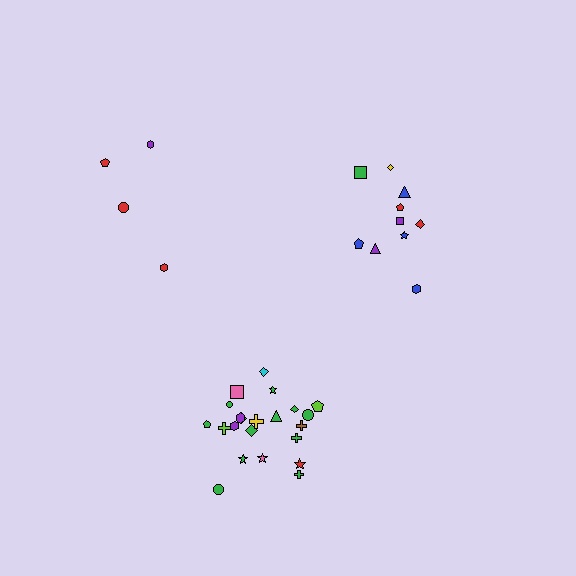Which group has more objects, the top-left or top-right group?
The top-right group.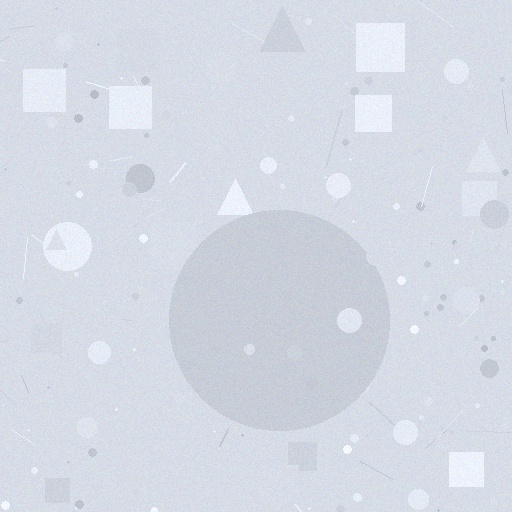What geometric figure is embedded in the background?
A circle is embedded in the background.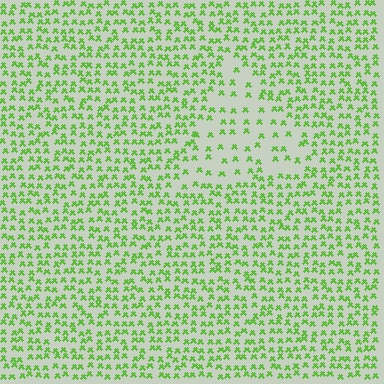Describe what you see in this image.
The image contains small lime elements arranged at two different densities. A triangle-shaped region is visible where the elements are less densely packed than the surrounding area.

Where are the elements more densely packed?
The elements are more densely packed outside the triangle boundary.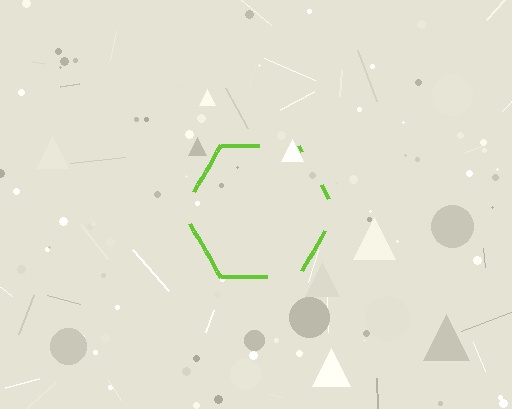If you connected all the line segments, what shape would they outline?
They would outline a hexagon.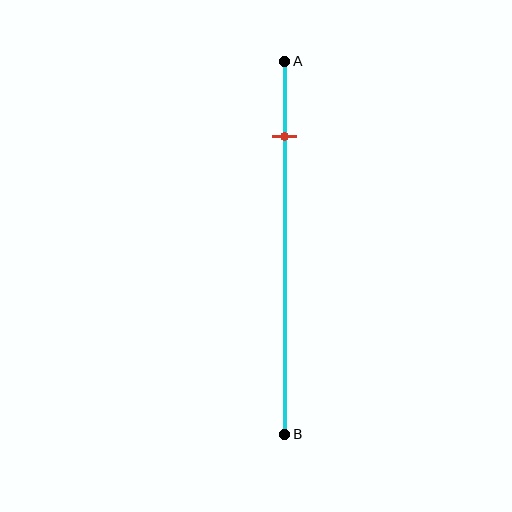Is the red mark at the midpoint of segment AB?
No, the mark is at about 20% from A, not at the 50% midpoint.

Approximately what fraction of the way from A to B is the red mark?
The red mark is approximately 20% of the way from A to B.